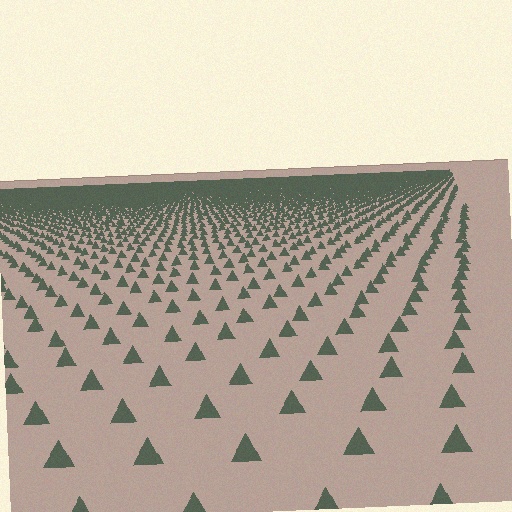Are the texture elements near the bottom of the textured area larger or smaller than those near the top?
Larger. Near the bottom, elements are closer to the viewer and appear at a bigger on-screen size.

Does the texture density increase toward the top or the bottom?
Density increases toward the top.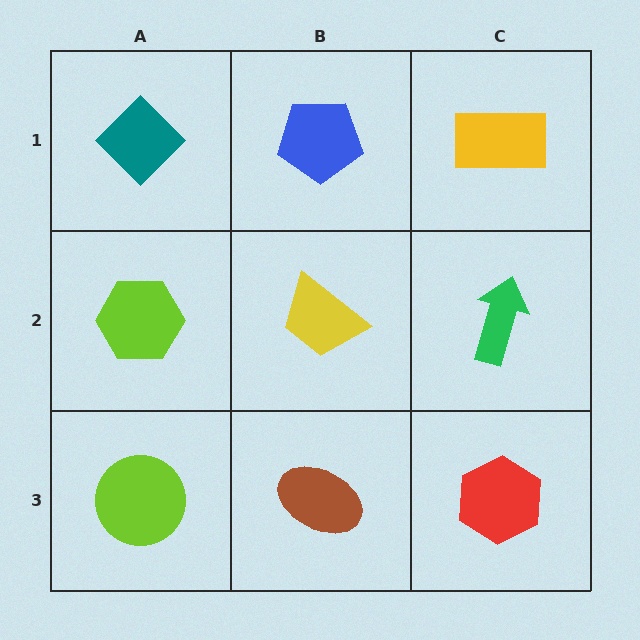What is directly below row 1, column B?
A yellow trapezoid.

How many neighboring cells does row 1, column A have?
2.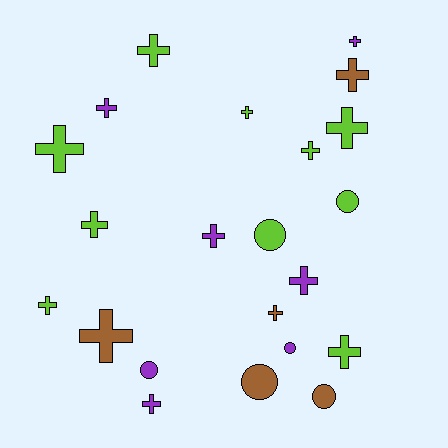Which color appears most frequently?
Lime, with 10 objects.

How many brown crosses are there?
There are 3 brown crosses.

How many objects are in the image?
There are 22 objects.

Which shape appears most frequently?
Cross, with 16 objects.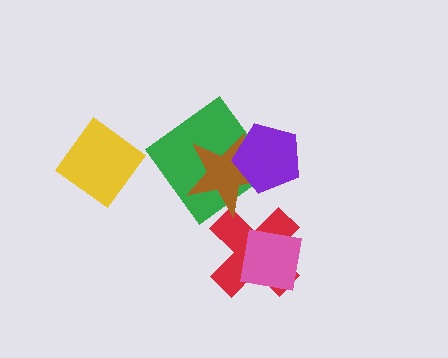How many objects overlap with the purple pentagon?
2 objects overlap with the purple pentagon.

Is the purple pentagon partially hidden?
No, no other shape covers it.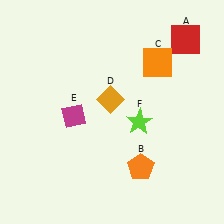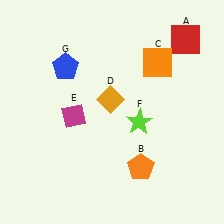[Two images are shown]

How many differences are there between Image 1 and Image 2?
There is 1 difference between the two images.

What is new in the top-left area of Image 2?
A blue pentagon (G) was added in the top-left area of Image 2.